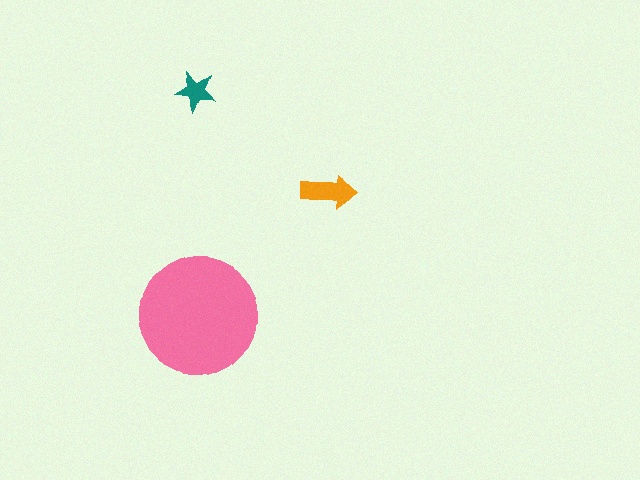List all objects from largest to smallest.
The pink circle, the orange arrow, the teal star.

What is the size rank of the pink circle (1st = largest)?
1st.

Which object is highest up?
The teal star is topmost.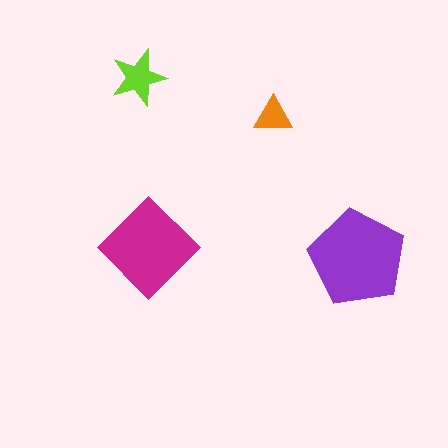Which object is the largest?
The purple pentagon.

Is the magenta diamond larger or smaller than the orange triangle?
Larger.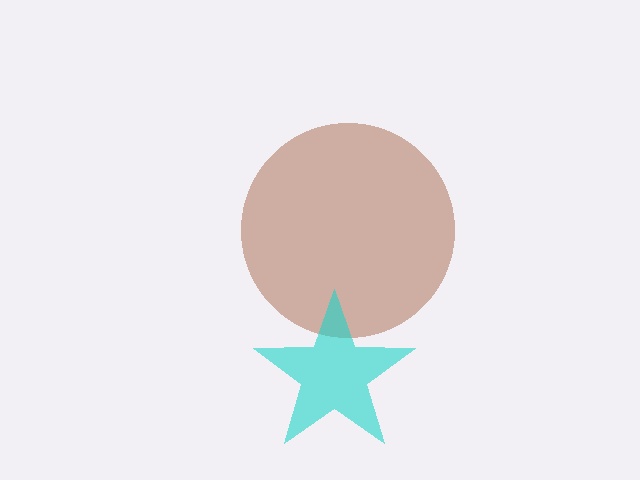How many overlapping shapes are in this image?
There are 2 overlapping shapes in the image.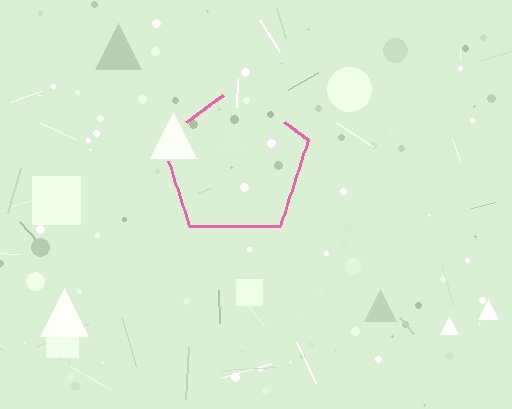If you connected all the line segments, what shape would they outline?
They would outline a pentagon.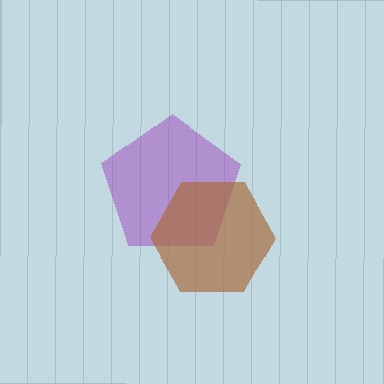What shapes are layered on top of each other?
The layered shapes are: a purple pentagon, a brown hexagon.